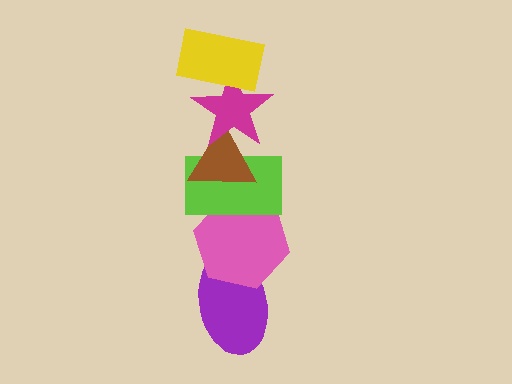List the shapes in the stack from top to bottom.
From top to bottom: the yellow rectangle, the magenta star, the brown triangle, the lime rectangle, the pink hexagon, the purple ellipse.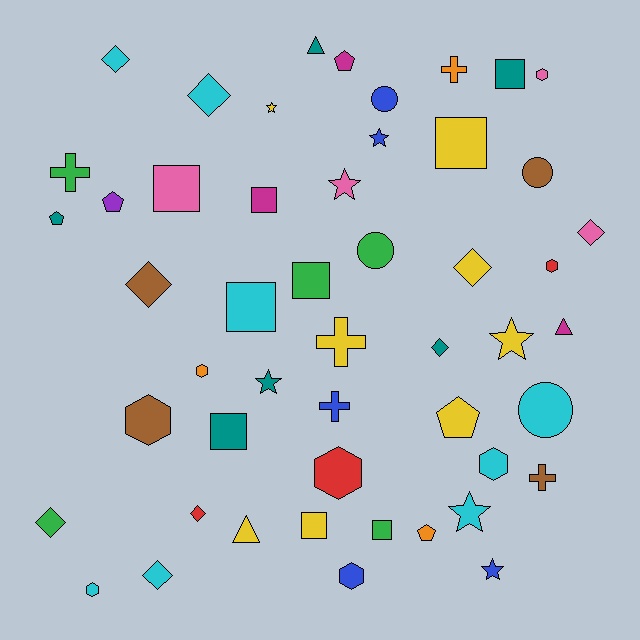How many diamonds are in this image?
There are 9 diamonds.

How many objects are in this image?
There are 50 objects.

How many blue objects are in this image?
There are 5 blue objects.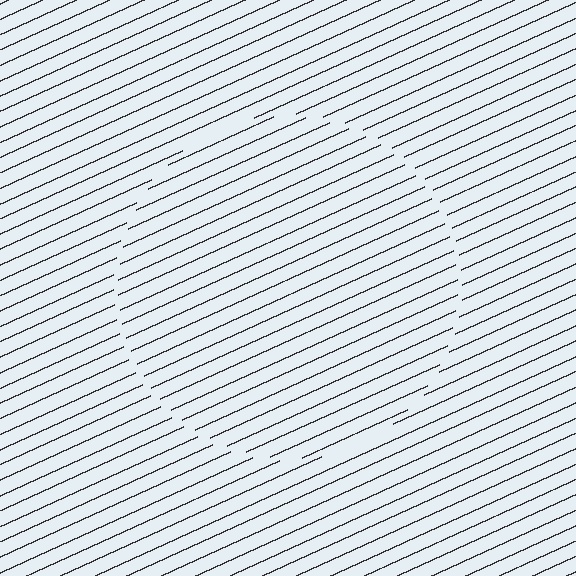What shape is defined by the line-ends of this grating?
An illusory circle. The interior of the shape contains the same grating, shifted by half a period — the contour is defined by the phase discontinuity where line-ends from the inner and outer gratings abut.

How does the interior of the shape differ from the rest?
The interior of the shape contains the same grating, shifted by half a period — the contour is defined by the phase discontinuity where line-ends from the inner and outer gratings abut.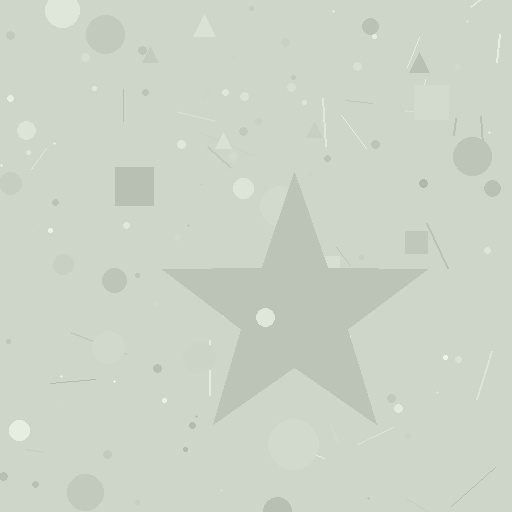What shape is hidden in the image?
A star is hidden in the image.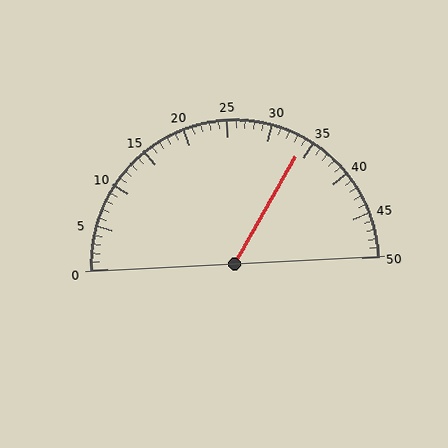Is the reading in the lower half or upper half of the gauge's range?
The reading is in the upper half of the range (0 to 50).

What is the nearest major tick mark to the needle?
The nearest major tick mark is 35.